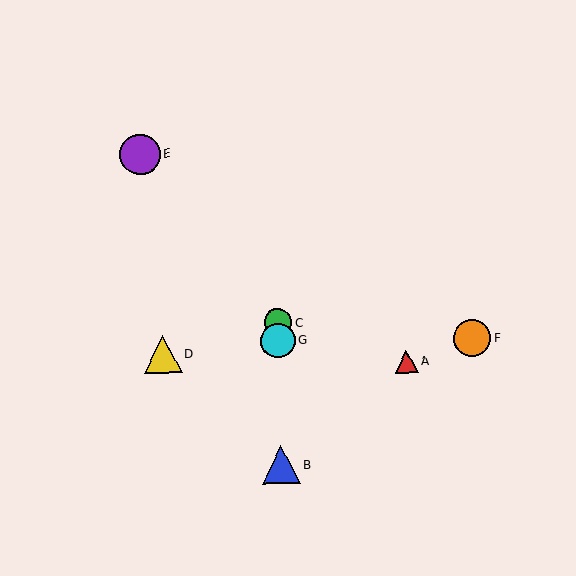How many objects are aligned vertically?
3 objects (B, C, G) are aligned vertically.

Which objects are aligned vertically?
Objects B, C, G are aligned vertically.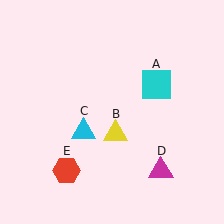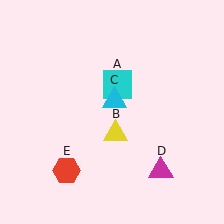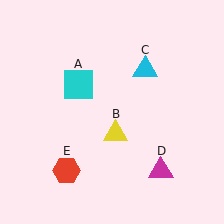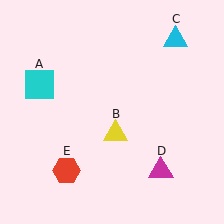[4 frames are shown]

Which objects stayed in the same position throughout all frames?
Yellow triangle (object B) and magenta triangle (object D) and red hexagon (object E) remained stationary.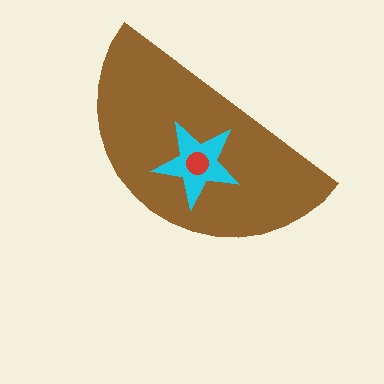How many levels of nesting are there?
3.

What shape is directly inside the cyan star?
The red circle.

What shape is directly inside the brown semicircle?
The cyan star.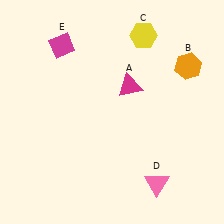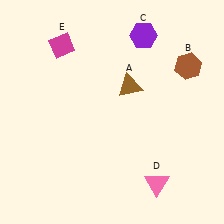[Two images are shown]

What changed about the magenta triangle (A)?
In Image 1, A is magenta. In Image 2, it changed to brown.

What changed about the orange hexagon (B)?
In Image 1, B is orange. In Image 2, it changed to brown.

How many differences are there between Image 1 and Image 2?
There are 3 differences between the two images.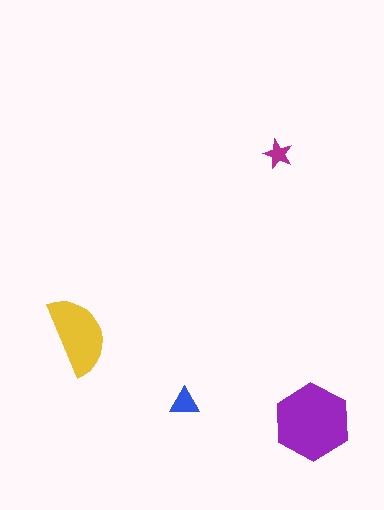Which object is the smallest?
The magenta star.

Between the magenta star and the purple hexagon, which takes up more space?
The purple hexagon.